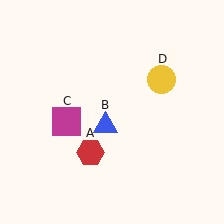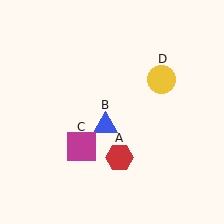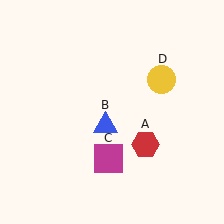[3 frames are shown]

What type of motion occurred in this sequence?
The red hexagon (object A), magenta square (object C) rotated counterclockwise around the center of the scene.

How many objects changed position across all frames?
2 objects changed position: red hexagon (object A), magenta square (object C).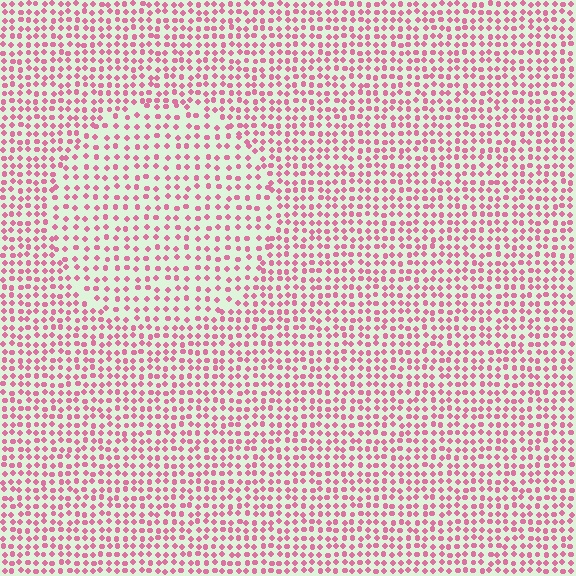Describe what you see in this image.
The image contains small pink elements arranged at two different densities. A circle-shaped region is visible where the elements are less densely packed than the surrounding area.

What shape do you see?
I see a circle.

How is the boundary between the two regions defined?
The boundary is defined by a change in element density (approximately 1.6x ratio). All elements are the same color, size, and shape.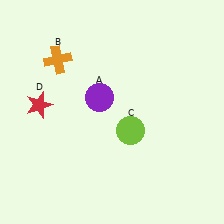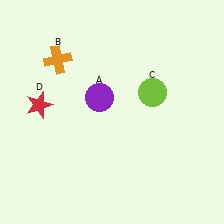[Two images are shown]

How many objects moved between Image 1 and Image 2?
1 object moved between the two images.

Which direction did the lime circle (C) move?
The lime circle (C) moved up.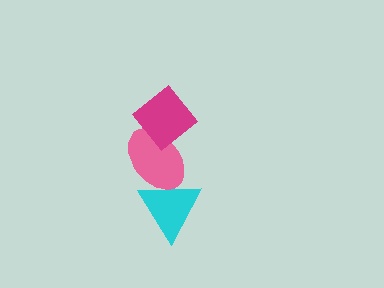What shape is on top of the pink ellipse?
The magenta diamond is on top of the pink ellipse.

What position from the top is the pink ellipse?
The pink ellipse is 2nd from the top.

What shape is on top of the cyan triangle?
The pink ellipse is on top of the cyan triangle.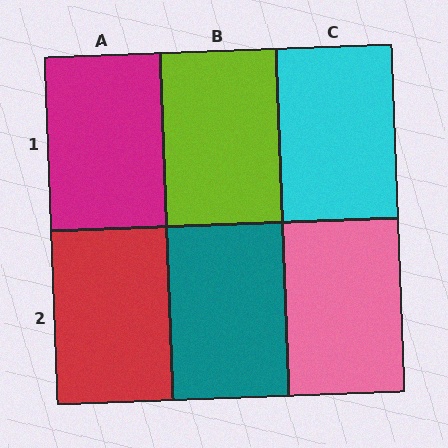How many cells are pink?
1 cell is pink.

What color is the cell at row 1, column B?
Lime.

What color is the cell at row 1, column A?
Magenta.